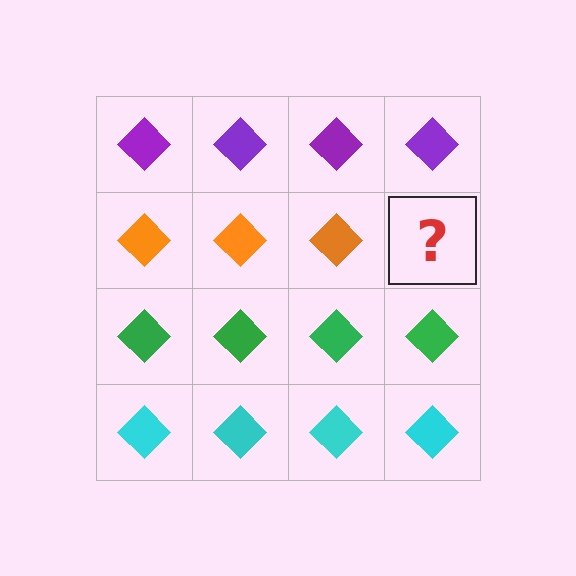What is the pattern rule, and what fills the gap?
The rule is that each row has a consistent color. The gap should be filled with an orange diamond.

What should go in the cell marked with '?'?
The missing cell should contain an orange diamond.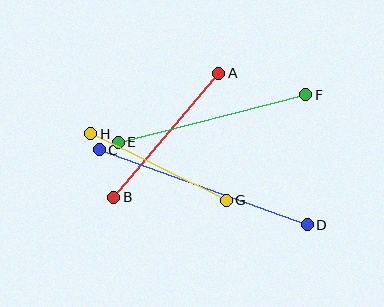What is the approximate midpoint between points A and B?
The midpoint is at approximately (166, 135) pixels.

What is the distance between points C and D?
The distance is approximately 221 pixels.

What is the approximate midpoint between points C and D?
The midpoint is at approximately (203, 187) pixels.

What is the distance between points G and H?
The distance is approximately 151 pixels.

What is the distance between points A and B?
The distance is approximately 163 pixels.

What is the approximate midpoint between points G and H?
The midpoint is at approximately (159, 167) pixels.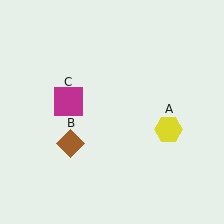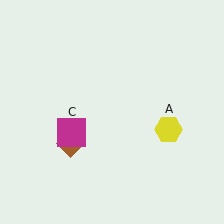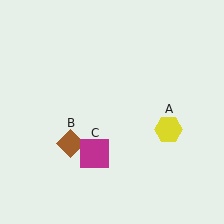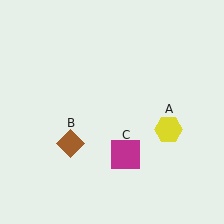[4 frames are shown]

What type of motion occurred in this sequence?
The magenta square (object C) rotated counterclockwise around the center of the scene.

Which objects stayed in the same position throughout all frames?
Yellow hexagon (object A) and brown diamond (object B) remained stationary.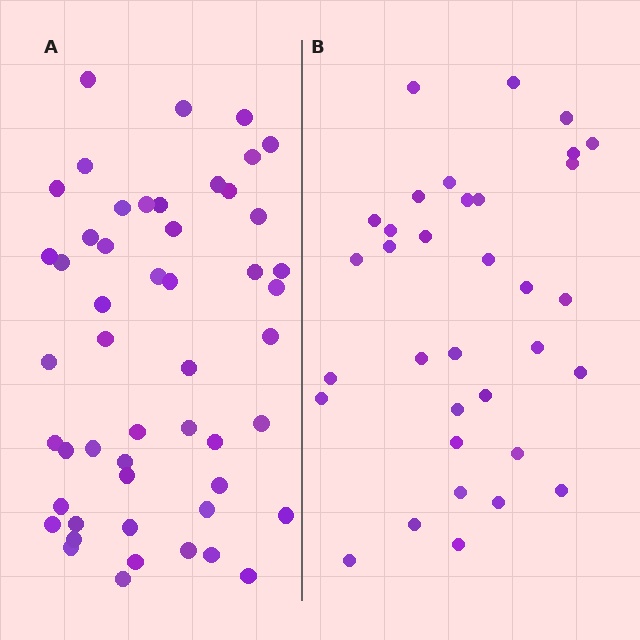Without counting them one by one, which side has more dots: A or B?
Region A (the left region) has more dots.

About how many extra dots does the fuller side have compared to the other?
Region A has approximately 15 more dots than region B.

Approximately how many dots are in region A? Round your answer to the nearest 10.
About 50 dots. (The exact count is 51, which rounds to 50.)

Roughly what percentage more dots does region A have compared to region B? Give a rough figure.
About 50% more.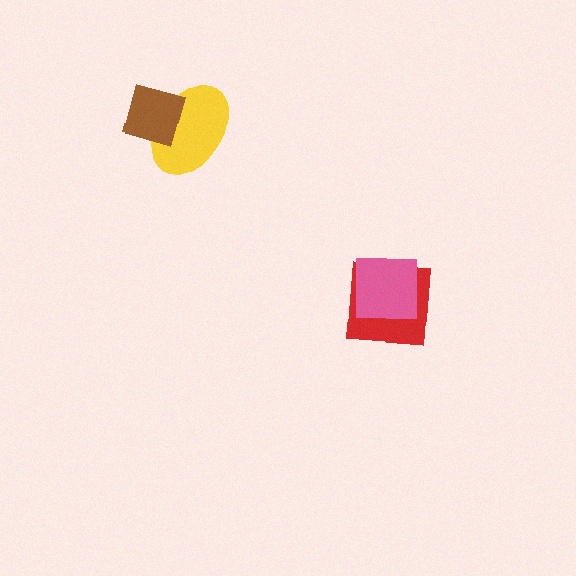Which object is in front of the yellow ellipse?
The brown diamond is in front of the yellow ellipse.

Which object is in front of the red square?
The pink square is in front of the red square.